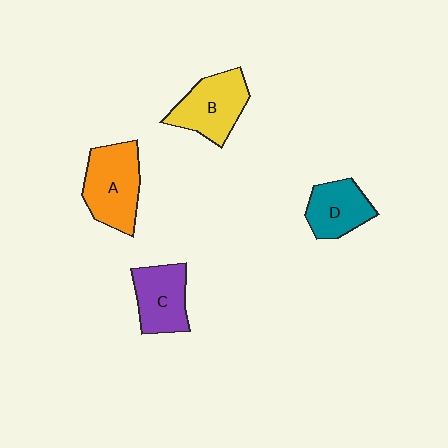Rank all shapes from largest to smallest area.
From largest to smallest: A (orange), B (yellow), C (purple), D (teal).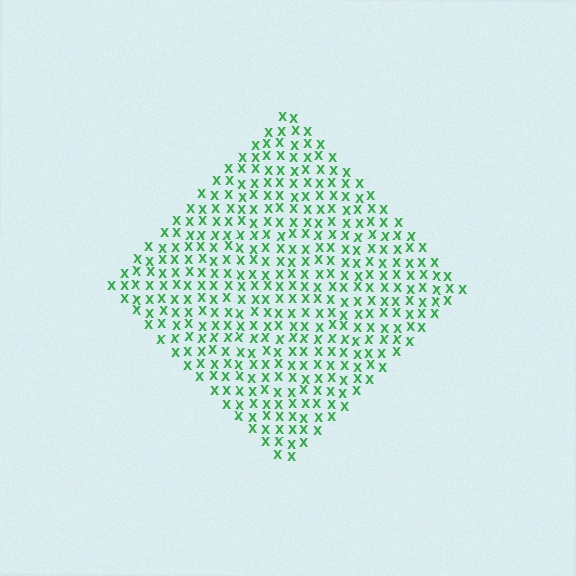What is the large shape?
The large shape is a diamond.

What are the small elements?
The small elements are letter X's.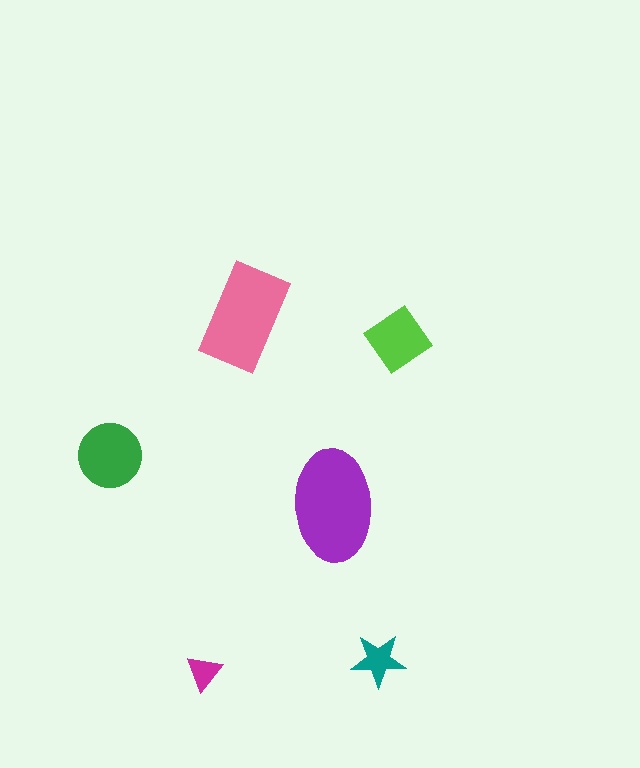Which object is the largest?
The purple ellipse.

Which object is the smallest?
The magenta triangle.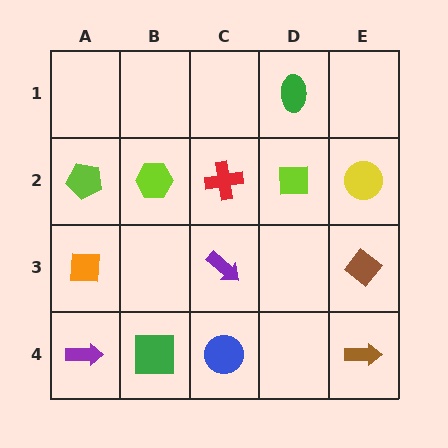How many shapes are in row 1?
1 shape.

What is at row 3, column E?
A brown diamond.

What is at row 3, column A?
An orange square.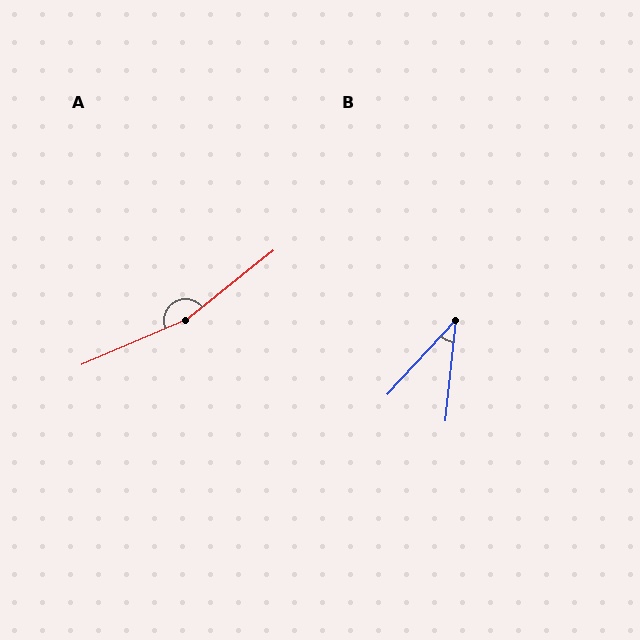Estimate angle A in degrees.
Approximately 165 degrees.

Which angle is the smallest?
B, at approximately 37 degrees.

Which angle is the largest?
A, at approximately 165 degrees.